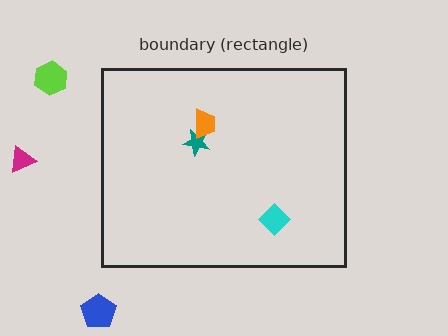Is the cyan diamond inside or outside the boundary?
Inside.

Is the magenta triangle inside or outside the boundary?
Outside.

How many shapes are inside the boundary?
3 inside, 3 outside.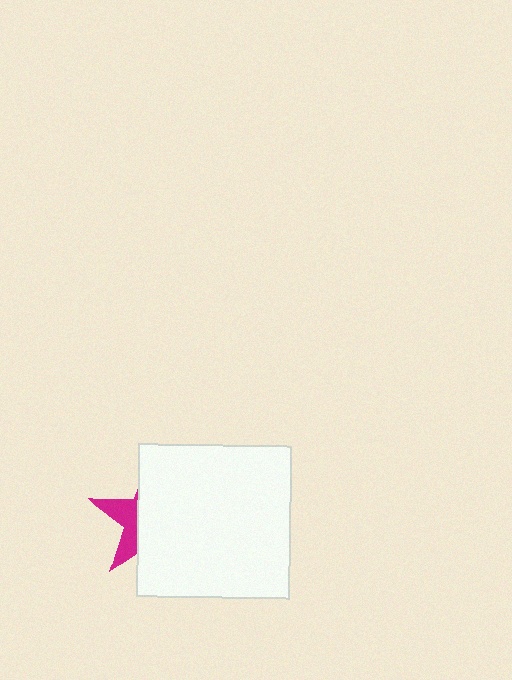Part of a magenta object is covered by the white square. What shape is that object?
It is a star.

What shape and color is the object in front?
The object in front is a white square.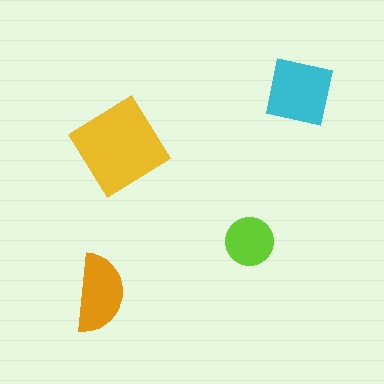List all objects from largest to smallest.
The yellow diamond, the cyan square, the orange semicircle, the lime circle.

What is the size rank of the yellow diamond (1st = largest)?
1st.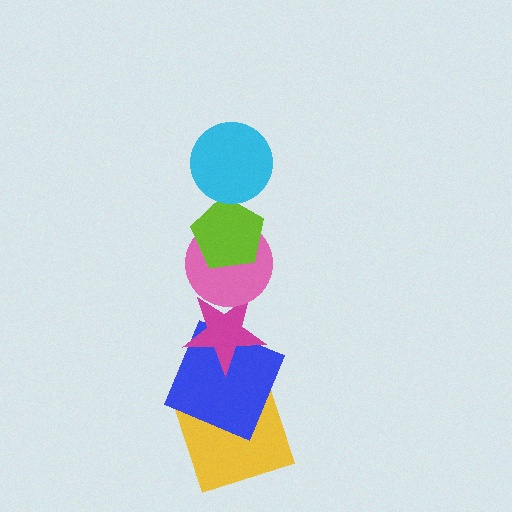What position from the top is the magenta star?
The magenta star is 4th from the top.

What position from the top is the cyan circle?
The cyan circle is 1st from the top.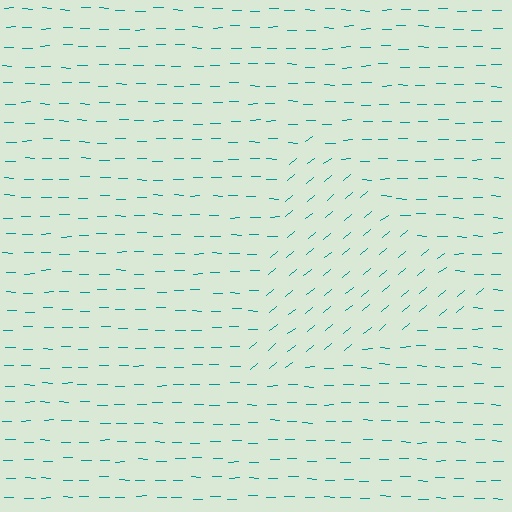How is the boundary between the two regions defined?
The boundary is defined purely by a change in line orientation (approximately 40 degrees difference). All lines are the same color and thickness.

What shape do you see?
I see a triangle.